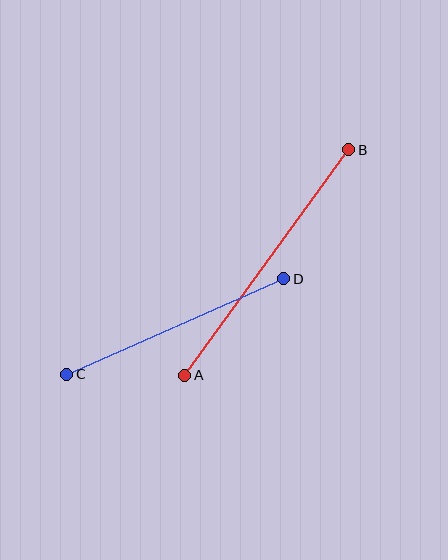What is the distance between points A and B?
The distance is approximately 279 pixels.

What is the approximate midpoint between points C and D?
The midpoint is at approximately (175, 327) pixels.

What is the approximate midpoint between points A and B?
The midpoint is at approximately (267, 262) pixels.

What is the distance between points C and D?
The distance is approximately 237 pixels.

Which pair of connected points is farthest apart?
Points A and B are farthest apart.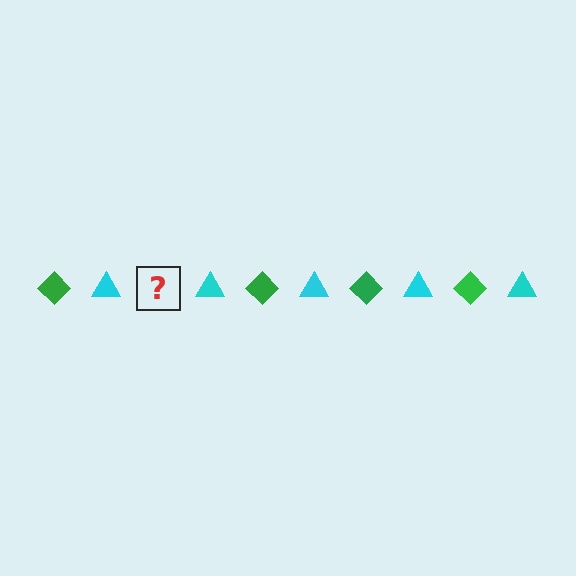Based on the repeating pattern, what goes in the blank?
The blank should be a green diamond.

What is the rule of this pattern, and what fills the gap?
The rule is that the pattern alternates between green diamond and cyan triangle. The gap should be filled with a green diamond.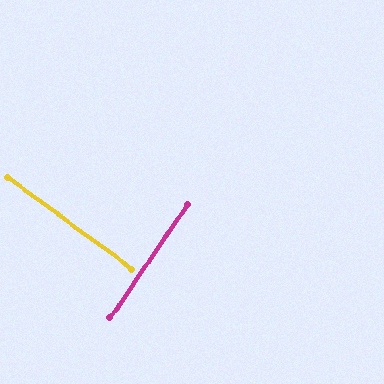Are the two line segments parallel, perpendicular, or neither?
Perpendicular — they meet at approximately 88°.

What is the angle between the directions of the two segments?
Approximately 88 degrees.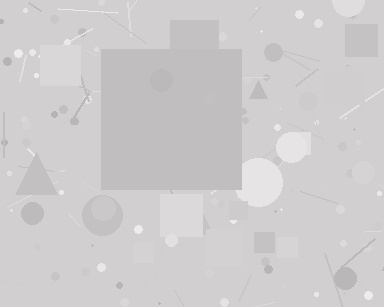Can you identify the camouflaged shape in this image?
The camouflaged shape is a square.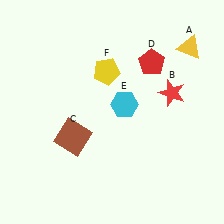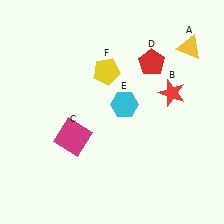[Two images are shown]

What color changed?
The square (C) changed from brown in Image 1 to magenta in Image 2.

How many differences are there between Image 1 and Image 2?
There is 1 difference between the two images.